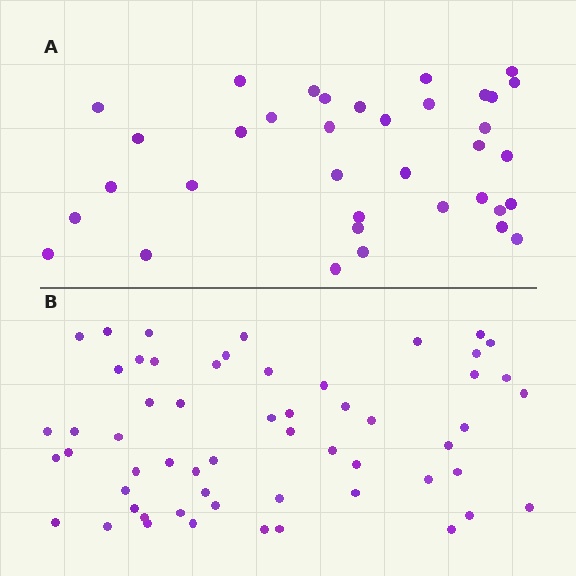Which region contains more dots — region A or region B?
Region B (the bottom region) has more dots.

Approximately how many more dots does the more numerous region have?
Region B has approximately 20 more dots than region A.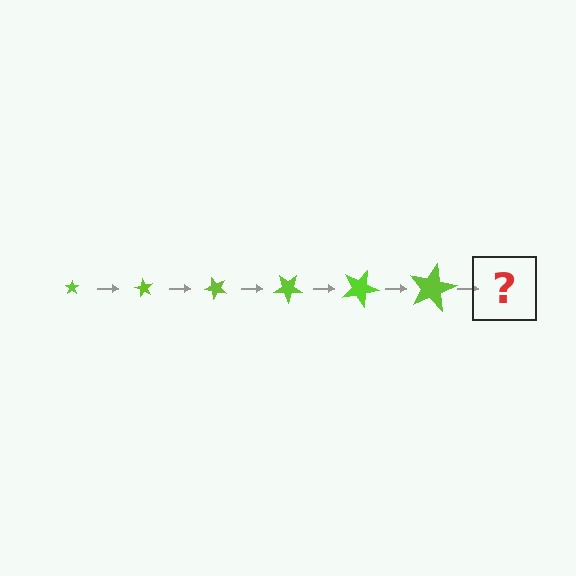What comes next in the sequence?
The next element should be a star, larger than the previous one and rotated 360 degrees from the start.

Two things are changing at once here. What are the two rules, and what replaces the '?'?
The two rules are that the star grows larger each step and it rotates 60 degrees each step. The '?' should be a star, larger than the previous one and rotated 360 degrees from the start.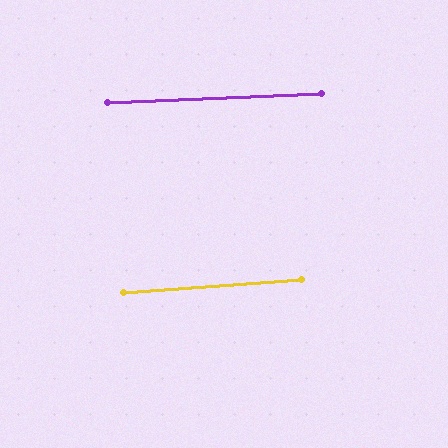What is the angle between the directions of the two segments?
Approximately 2 degrees.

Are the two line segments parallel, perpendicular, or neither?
Parallel — their directions differ by only 1.9°.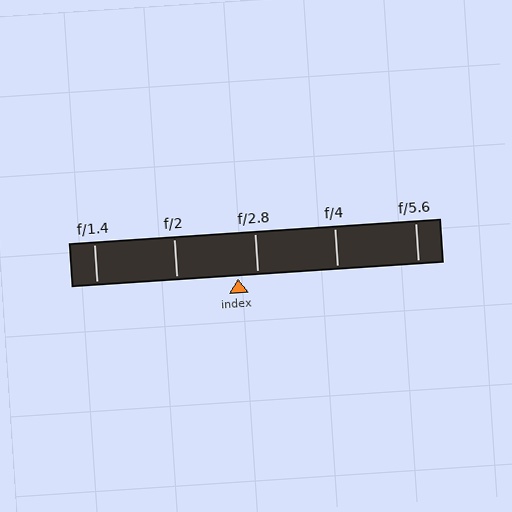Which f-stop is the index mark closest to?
The index mark is closest to f/2.8.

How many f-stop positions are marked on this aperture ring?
There are 5 f-stop positions marked.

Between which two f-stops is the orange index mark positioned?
The index mark is between f/2 and f/2.8.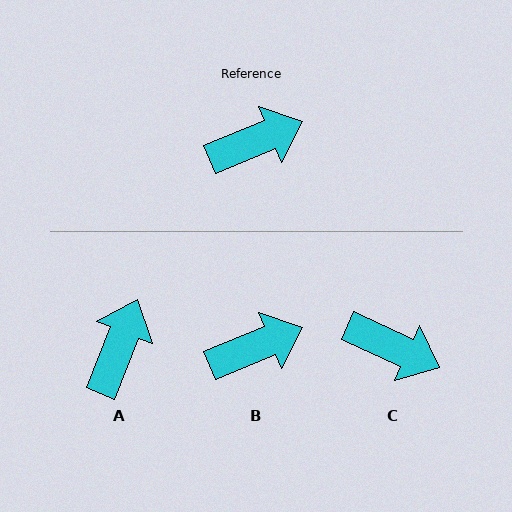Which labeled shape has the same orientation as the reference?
B.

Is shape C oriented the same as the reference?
No, it is off by about 47 degrees.